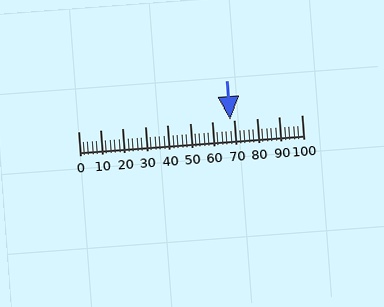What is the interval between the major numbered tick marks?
The major tick marks are spaced 10 units apart.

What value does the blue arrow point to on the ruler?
The blue arrow points to approximately 68.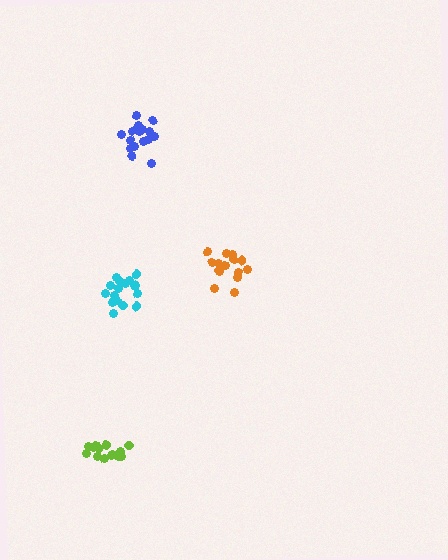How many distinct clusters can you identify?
There are 4 distinct clusters.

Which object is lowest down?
The lime cluster is bottommost.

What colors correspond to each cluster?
The clusters are colored: blue, orange, cyan, lime.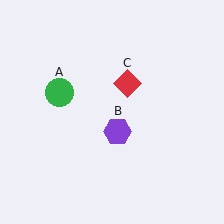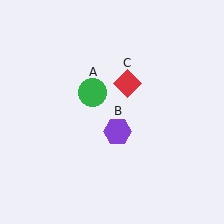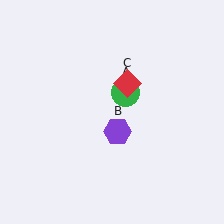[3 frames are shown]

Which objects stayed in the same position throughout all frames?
Purple hexagon (object B) and red diamond (object C) remained stationary.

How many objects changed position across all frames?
1 object changed position: green circle (object A).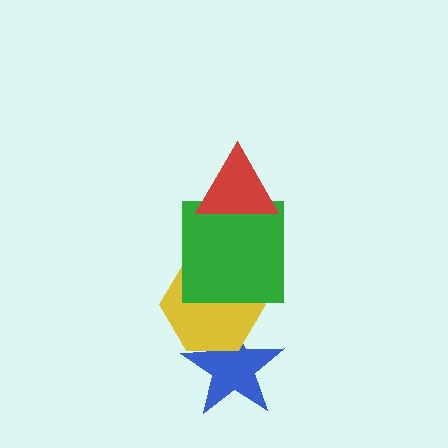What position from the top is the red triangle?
The red triangle is 1st from the top.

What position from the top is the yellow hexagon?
The yellow hexagon is 3rd from the top.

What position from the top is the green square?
The green square is 2nd from the top.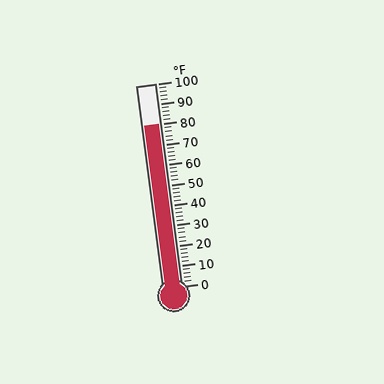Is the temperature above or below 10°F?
The temperature is above 10°F.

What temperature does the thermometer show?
The thermometer shows approximately 80°F.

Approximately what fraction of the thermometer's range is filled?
The thermometer is filled to approximately 80% of its range.